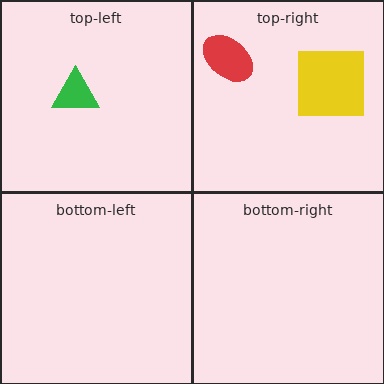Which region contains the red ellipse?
The top-right region.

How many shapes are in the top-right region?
2.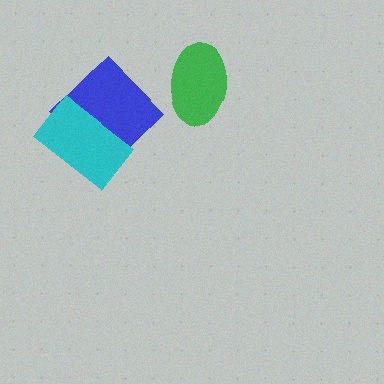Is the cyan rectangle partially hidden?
No, no other shape covers it.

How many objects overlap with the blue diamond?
1 object overlaps with the blue diamond.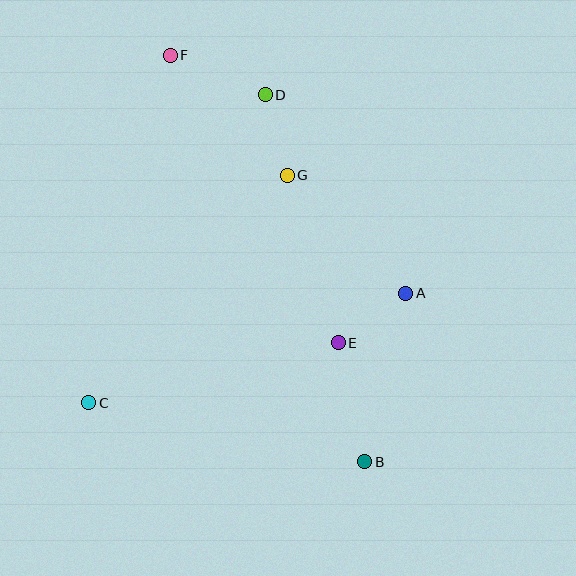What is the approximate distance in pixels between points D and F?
The distance between D and F is approximately 103 pixels.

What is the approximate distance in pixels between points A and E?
The distance between A and E is approximately 84 pixels.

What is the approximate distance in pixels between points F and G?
The distance between F and G is approximately 168 pixels.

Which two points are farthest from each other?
Points B and F are farthest from each other.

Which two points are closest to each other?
Points D and G are closest to each other.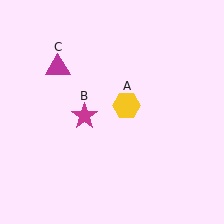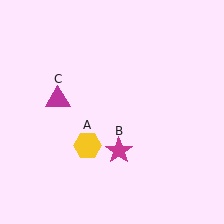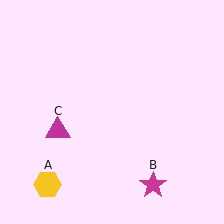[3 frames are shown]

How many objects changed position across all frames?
3 objects changed position: yellow hexagon (object A), magenta star (object B), magenta triangle (object C).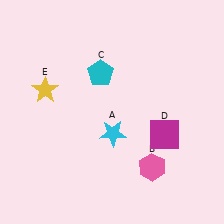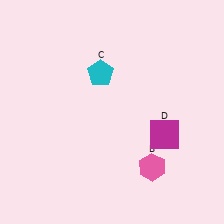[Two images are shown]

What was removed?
The yellow star (E), the cyan star (A) were removed in Image 2.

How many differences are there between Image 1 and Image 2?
There are 2 differences between the two images.